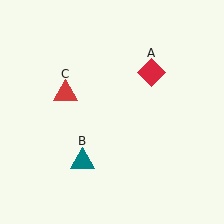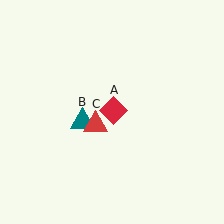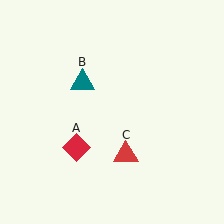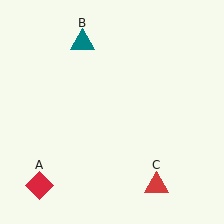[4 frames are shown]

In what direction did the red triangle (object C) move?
The red triangle (object C) moved down and to the right.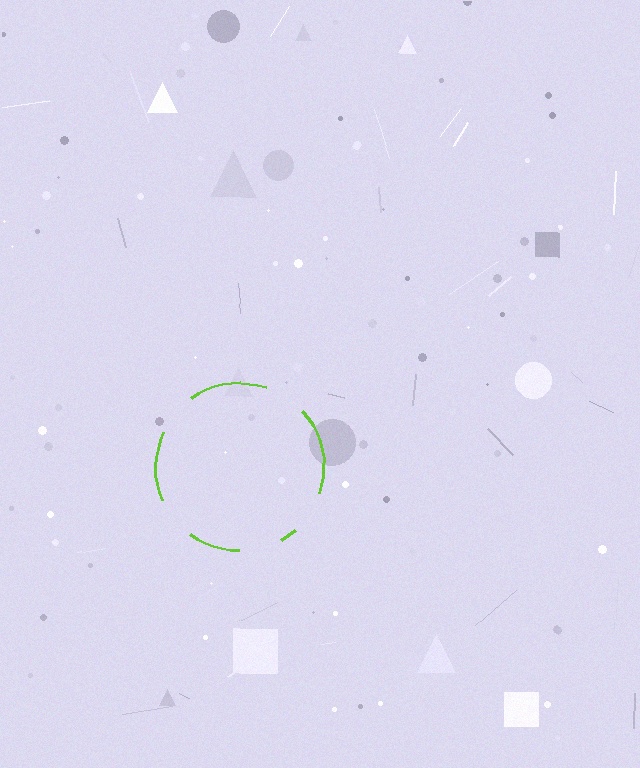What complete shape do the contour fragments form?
The contour fragments form a circle.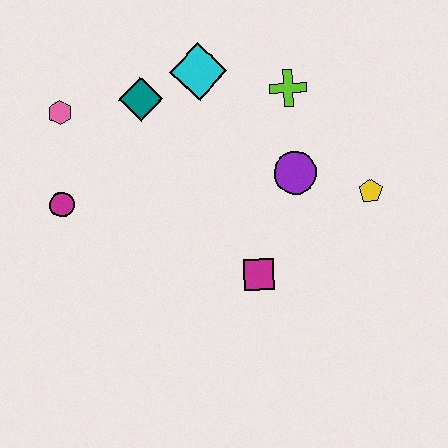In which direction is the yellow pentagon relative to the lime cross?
The yellow pentagon is below the lime cross.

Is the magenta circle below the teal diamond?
Yes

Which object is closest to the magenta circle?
The pink hexagon is closest to the magenta circle.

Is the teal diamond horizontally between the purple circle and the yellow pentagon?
No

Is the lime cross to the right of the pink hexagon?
Yes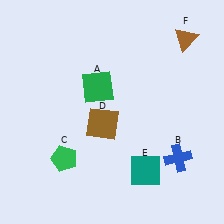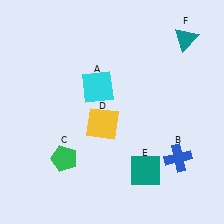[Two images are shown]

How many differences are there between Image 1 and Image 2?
There are 3 differences between the two images.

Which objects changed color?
A changed from green to cyan. D changed from brown to yellow. F changed from brown to teal.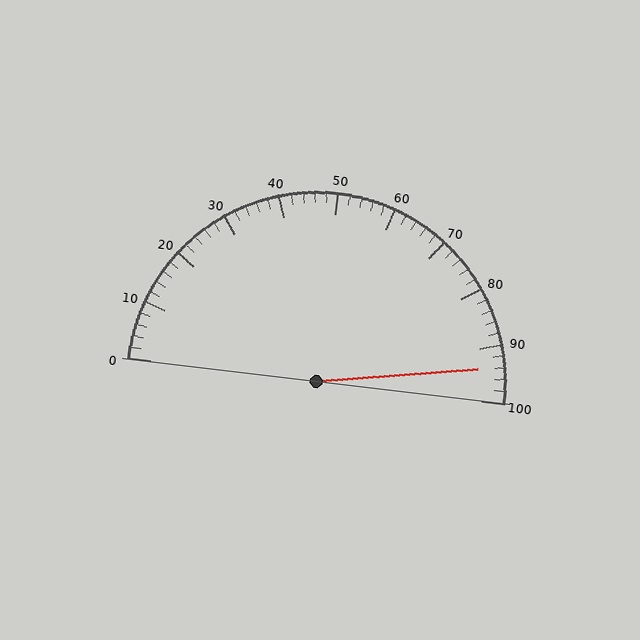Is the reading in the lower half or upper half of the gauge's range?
The reading is in the upper half of the range (0 to 100).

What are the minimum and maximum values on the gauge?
The gauge ranges from 0 to 100.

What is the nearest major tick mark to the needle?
The nearest major tick mark is 90.